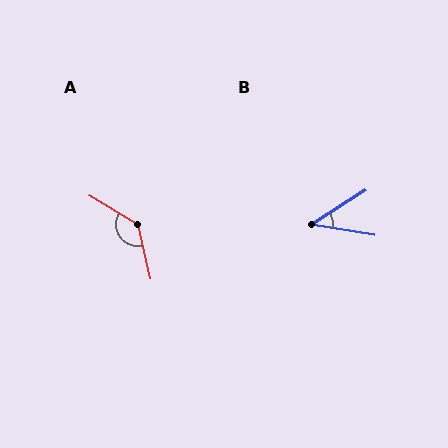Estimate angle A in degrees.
Approximately 134 degrees.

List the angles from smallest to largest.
B (42°), A (134°).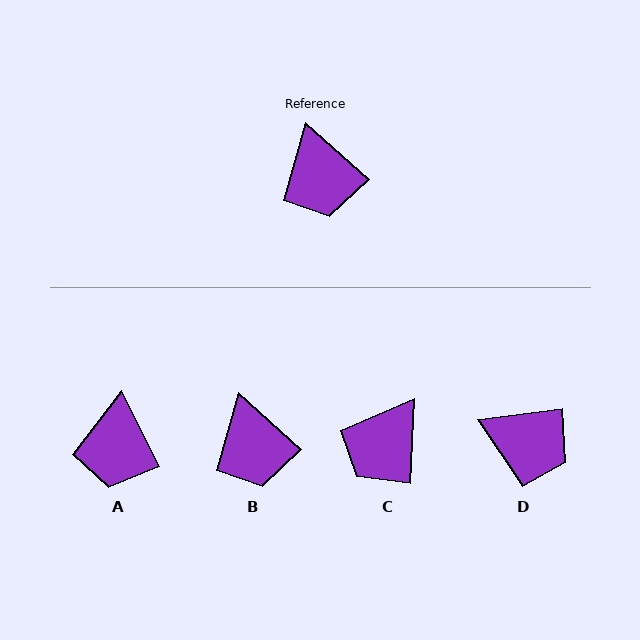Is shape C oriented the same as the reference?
No, it is off by about 51 degrees.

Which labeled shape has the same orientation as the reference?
B.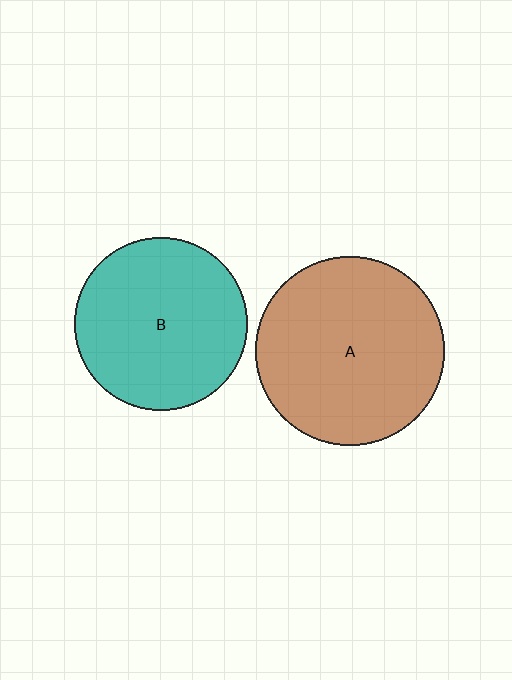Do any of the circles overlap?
No, none of the circles overlap.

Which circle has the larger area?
Circle A (brown).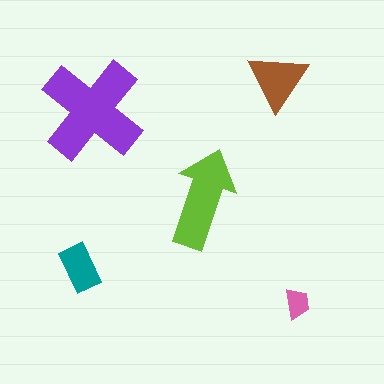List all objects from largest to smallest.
The purple cross, the lime arrow, the brown triangle, the teal rectangle, the pink trapezoid.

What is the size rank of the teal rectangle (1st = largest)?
4th.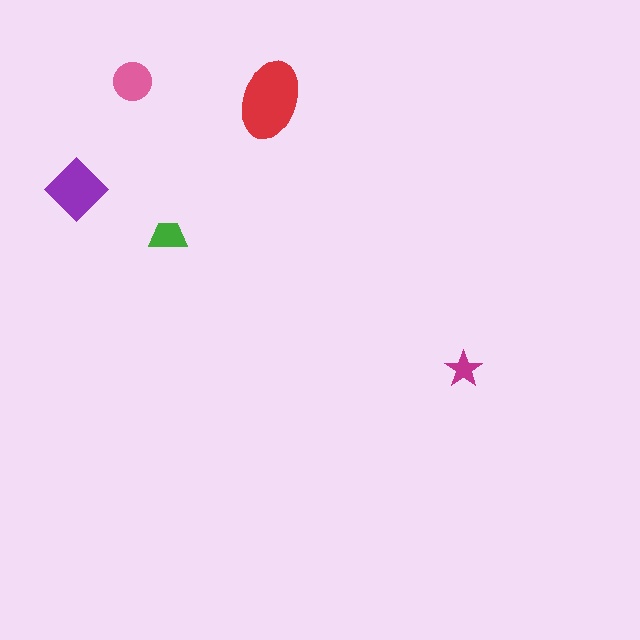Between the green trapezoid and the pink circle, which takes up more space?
The pink circle.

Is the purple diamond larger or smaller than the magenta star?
Larger.